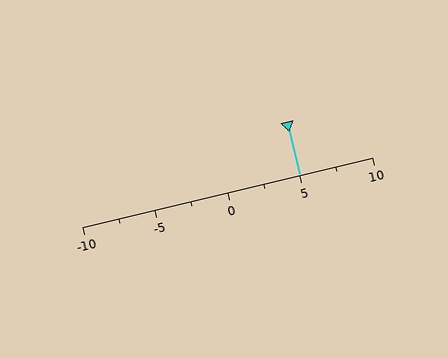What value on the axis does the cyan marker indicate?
The marker indicates approximately 5.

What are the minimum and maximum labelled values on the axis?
The axis runs from -10 to 10.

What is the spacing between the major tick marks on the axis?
The major ticks are spaced 5 apart.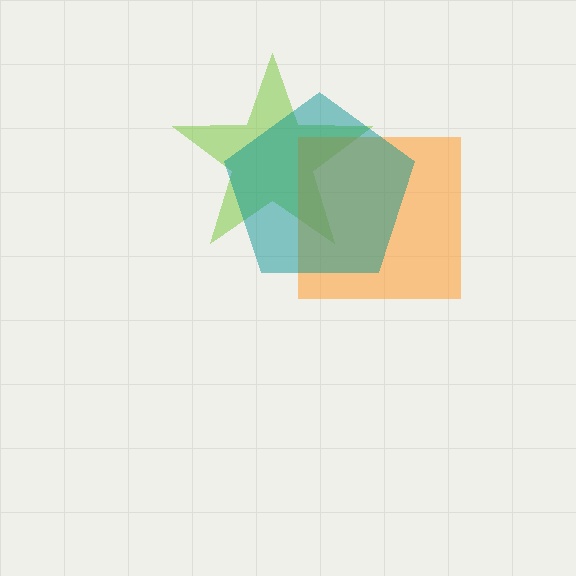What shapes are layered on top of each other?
The layered shapes are: a lime star, an orange square, a teal pentagon.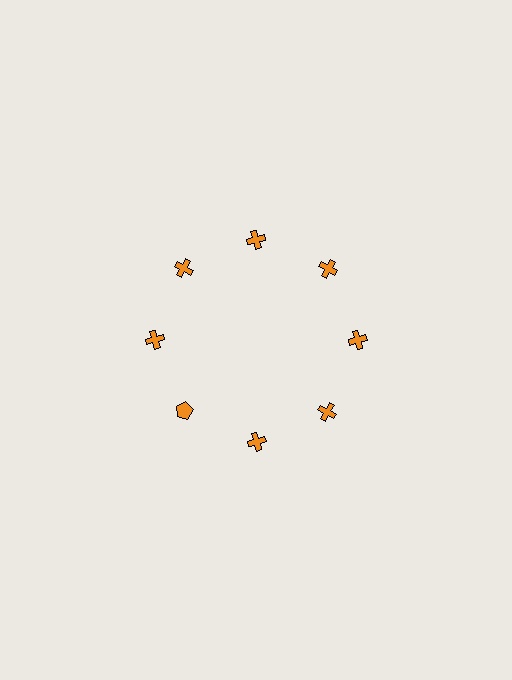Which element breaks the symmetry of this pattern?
The orange pentagon at roughly the 8 o'clock position breaks the symmetry. All other shapes are orange crosses.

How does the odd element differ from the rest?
It has a different shape: pentagon instead of cross.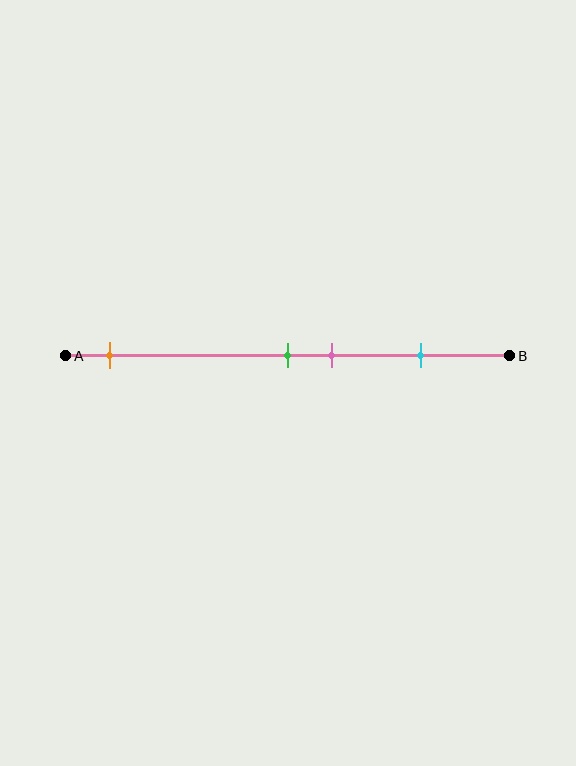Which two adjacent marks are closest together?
The green and pink marks are the closest adjacent pair.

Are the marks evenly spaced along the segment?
No, the marks are not evenly spaced.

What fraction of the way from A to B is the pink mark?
The pink mark is approximately 60% (0.6) of the way from A to B.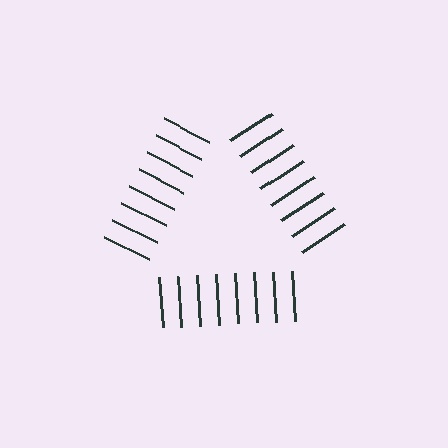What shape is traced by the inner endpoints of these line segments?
An illusory triangle — the line segments terminate on its edges but no continuous stroke is drawn.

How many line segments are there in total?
24 — 8 along each of the 3 edges.